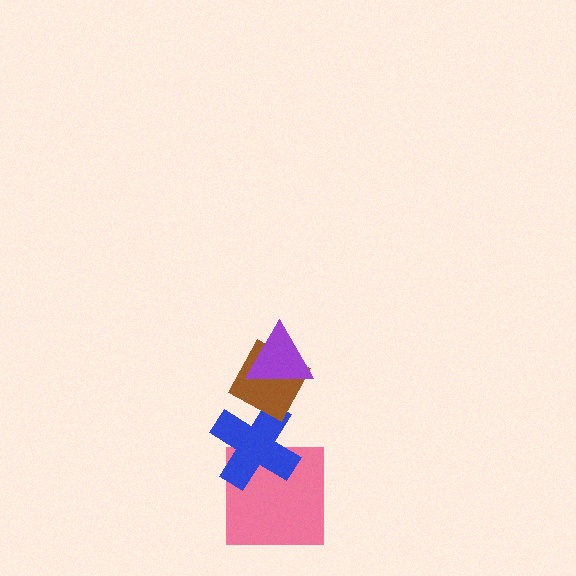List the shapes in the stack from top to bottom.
From top to bottom: the purple triangle, the brown diamond, the blue cross, the pink square.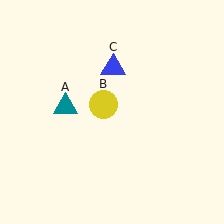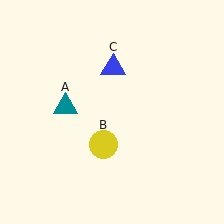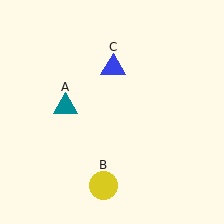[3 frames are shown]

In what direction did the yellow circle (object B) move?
The yellow circle (object B) moved down.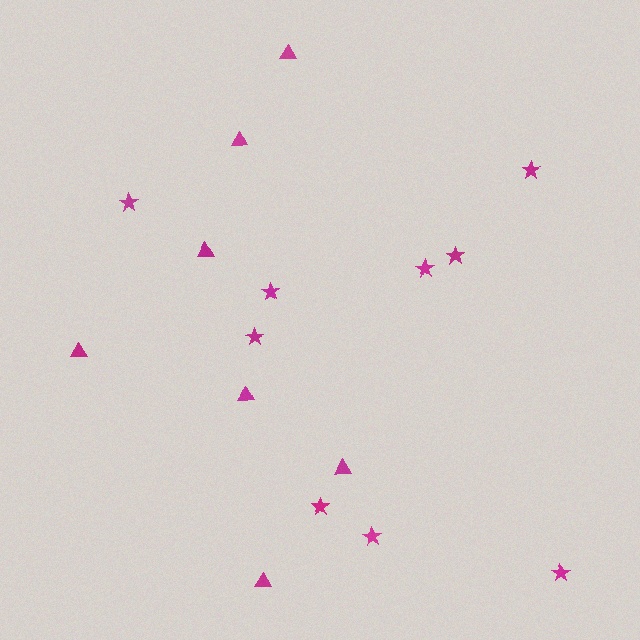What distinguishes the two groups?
There are 2 groups: one group of triangles (7) and one group of stars (9).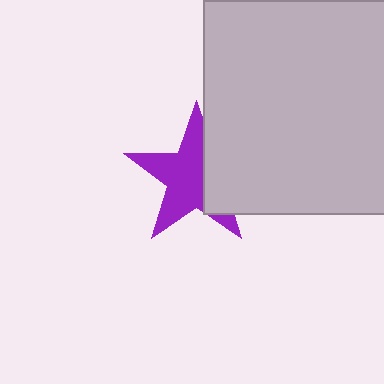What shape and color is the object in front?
The object in front is a light gray square.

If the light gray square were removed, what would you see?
You would see the complete purple star.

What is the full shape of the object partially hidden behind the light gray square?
The partially hidden object is a purple star.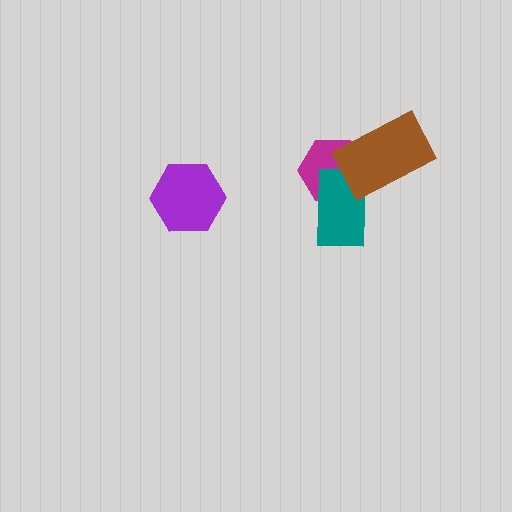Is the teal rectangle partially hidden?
Yes, it is partially covered by another shape.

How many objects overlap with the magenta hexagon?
2 objects overlap with the magenta hexagon.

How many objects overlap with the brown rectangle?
2 objects overlap with the brown rectangle.